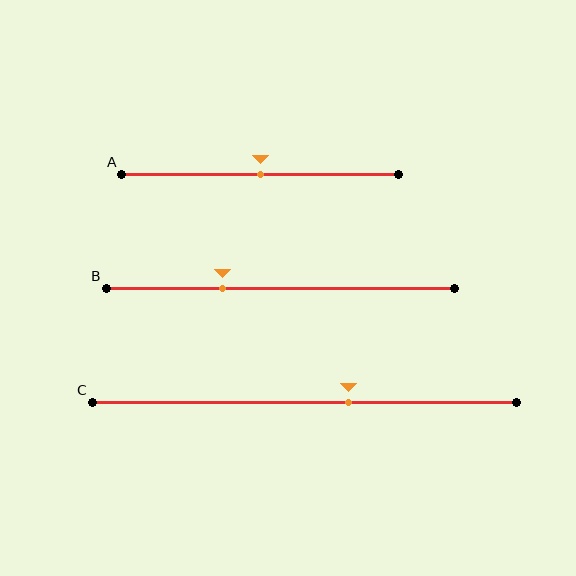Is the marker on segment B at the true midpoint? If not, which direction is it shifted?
No, the marker on segment B is shifted to the left by about 17% of the segment length.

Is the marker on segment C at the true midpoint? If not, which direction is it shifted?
No, the marker on segment C is shifted to the right by about 11% of the segment length.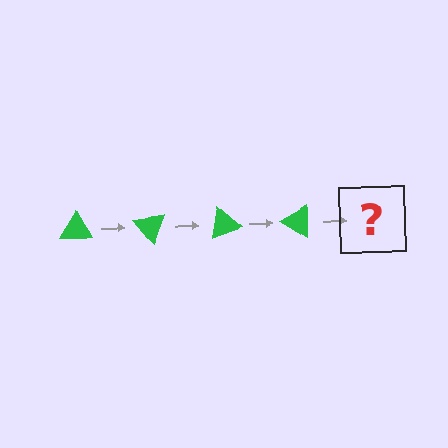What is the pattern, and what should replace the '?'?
The pattern is that the triangle rotates 50 degrees each step. The '?' should be a green triangle rotated 200 degrees.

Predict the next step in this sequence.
The next step is a green triangle rotated 200 degrees.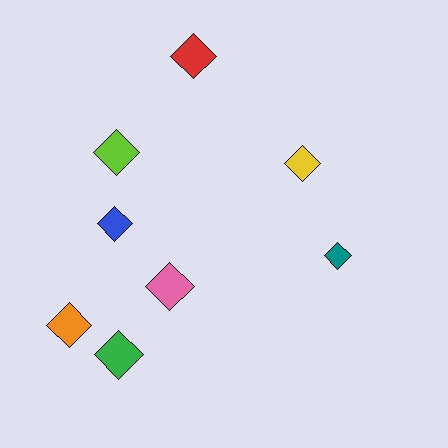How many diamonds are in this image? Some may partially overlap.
There are 8 diamonds.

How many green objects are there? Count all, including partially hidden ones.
There is 1 green object.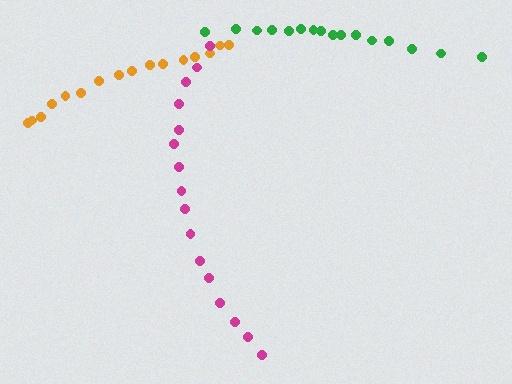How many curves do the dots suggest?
There are 3 distinct paths.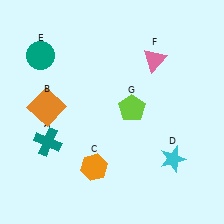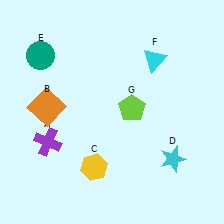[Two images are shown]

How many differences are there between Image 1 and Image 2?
There are 3 differences between the two images.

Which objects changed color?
A changed from teal to purple. C changed from orange to yellow. F changed from pink to cyan.